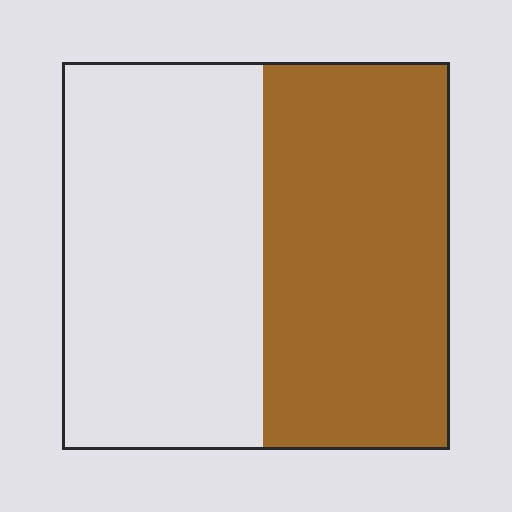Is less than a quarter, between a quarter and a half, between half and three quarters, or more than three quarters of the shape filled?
Between a quarter and a half.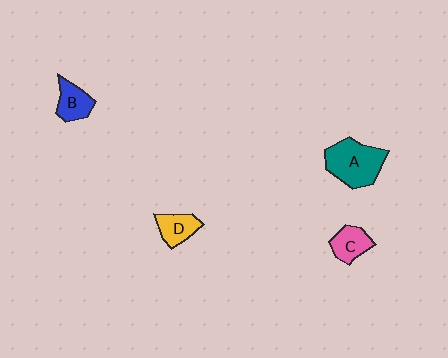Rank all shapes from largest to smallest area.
From largest to smallest: A (teal), B (blue), C (pink), D (yellow).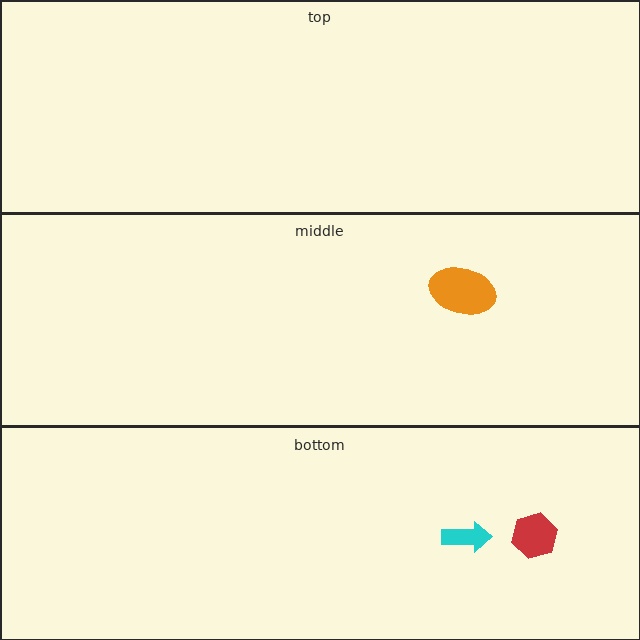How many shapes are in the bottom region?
2.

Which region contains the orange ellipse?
The middle region.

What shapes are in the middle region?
The orange ellipse.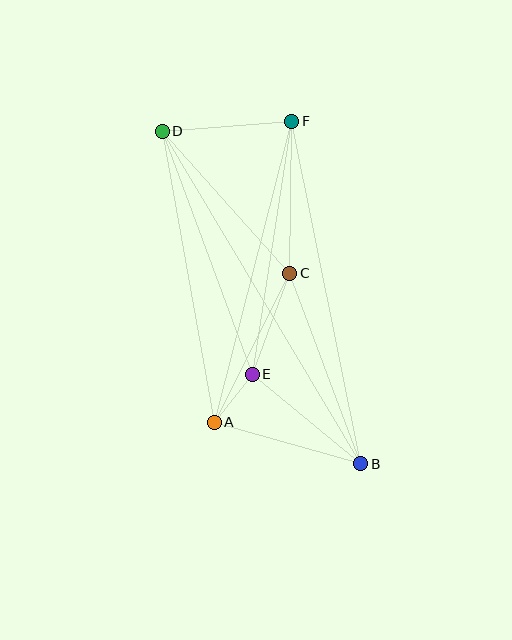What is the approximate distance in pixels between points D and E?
The distance between D and E is approximately 259 pixels.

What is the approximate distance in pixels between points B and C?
The distance between B and C is approximately 203 pixels.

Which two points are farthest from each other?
Points B and D are farthest from each other.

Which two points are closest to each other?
Points A and E are closest to each other.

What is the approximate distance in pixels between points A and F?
The distance between A and F is approximately 311 pixels.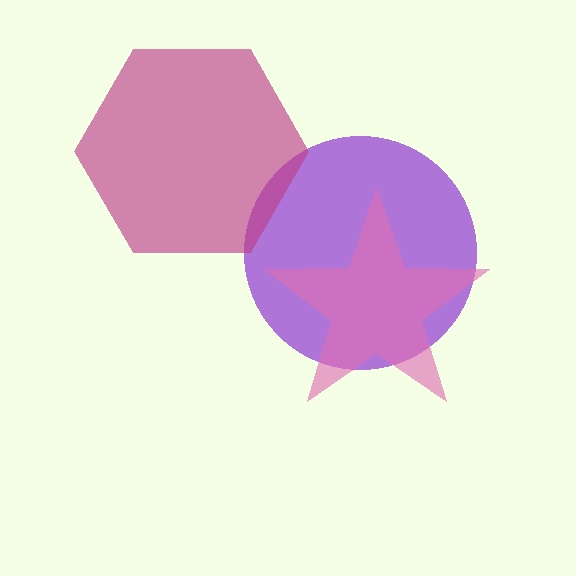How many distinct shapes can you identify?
There are 3 distinct shapes: a purple circle, a pink star, a magenta hexagon.